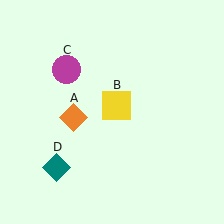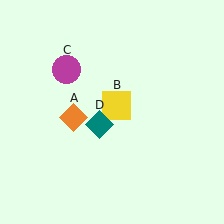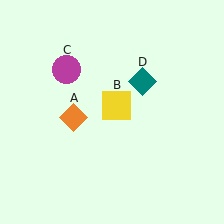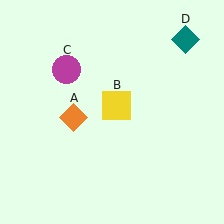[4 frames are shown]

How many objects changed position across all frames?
1 object changed position: teal diamond (object D).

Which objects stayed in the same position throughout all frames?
Orange diamond (object A) and yellow square (object B) and magenta circle (object C) remained stationary.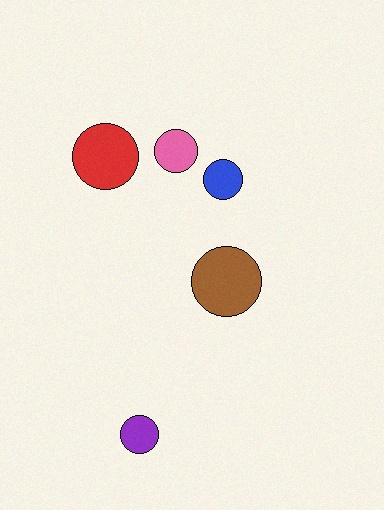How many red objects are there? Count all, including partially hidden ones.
There is 1 red object.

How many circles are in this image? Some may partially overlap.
There are 5 circles.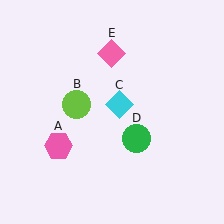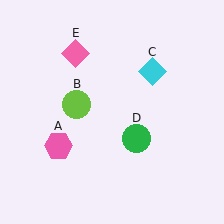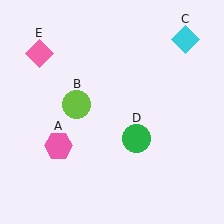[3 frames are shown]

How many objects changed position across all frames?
2 objects changed position: cyan diamond (object C), pink diamond (object E).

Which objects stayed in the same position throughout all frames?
Pink hexagon (object A) and lime circle (object B) and green circle (object D) remained stationary.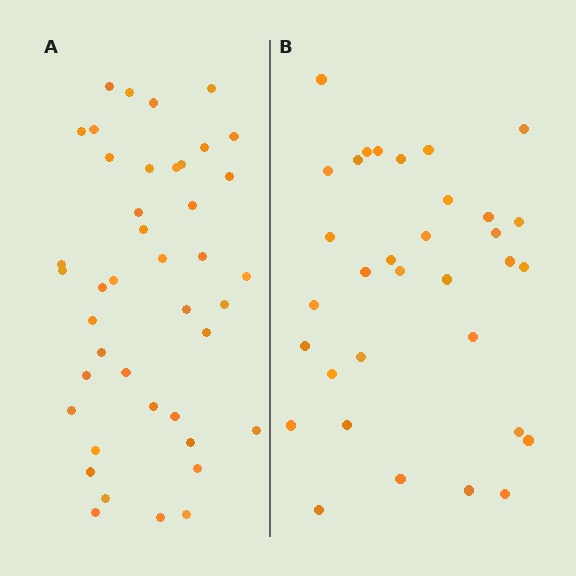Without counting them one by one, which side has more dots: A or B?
Region A (the left region) has more dots.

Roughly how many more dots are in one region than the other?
Region A has roughly 8 or so more dots than region B.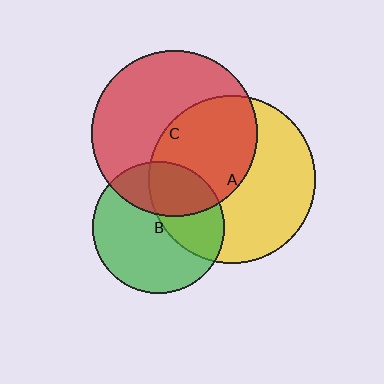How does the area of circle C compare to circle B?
Approximately 1.6 times.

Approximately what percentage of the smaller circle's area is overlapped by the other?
Approximately 45%.